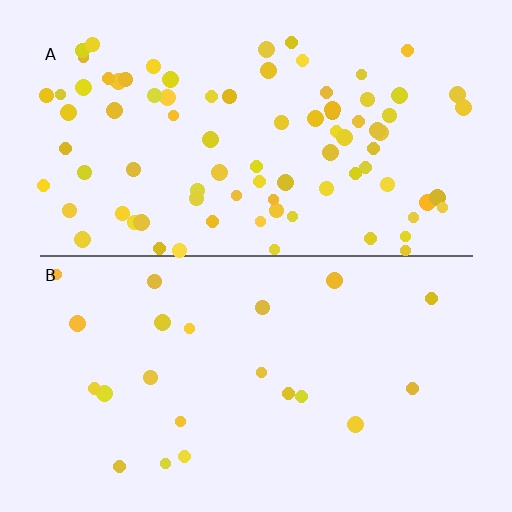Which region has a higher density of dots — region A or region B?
A (the top).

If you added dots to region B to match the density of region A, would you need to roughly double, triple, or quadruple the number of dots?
Approximately quadruple.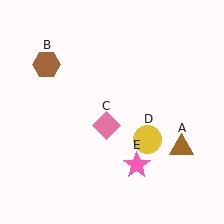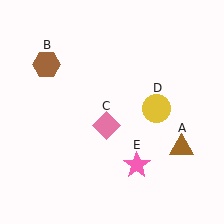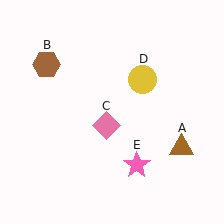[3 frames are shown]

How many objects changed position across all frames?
1 object changed position: yellow circle (object D).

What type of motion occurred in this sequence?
The yellow circle (object D) rotated counterclockwise around the center of the scene.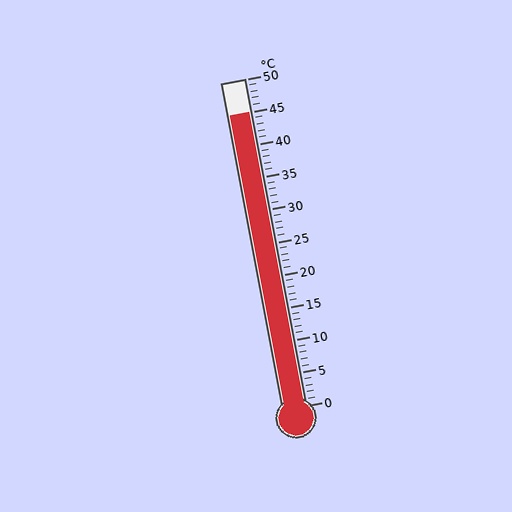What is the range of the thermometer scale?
The thermometer scale ranges from 0°C to 50°C.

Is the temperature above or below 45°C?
The temperature is at 45°C.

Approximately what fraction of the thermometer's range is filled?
The thermometer is filled to approximately 90% of its range.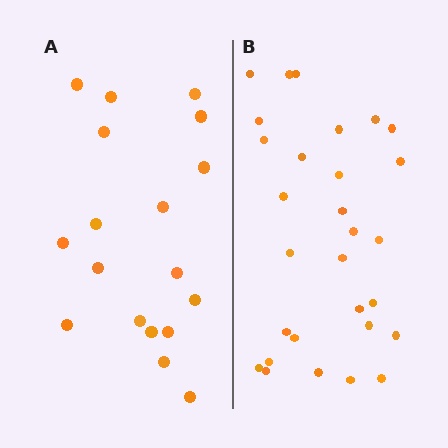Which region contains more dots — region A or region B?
Region B (the right region) has more dots.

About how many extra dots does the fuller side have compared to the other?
Region B has roughly 12 or so more dots than region A.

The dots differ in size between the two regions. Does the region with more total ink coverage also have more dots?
No. Region A has more total ink coverage because its dots are larger, but region B actually contains more individual dots. Total area can be misleading — the number of items is what matters here.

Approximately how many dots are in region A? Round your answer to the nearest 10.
About 20 dots. (The exact count is 18, which rounds to 20.)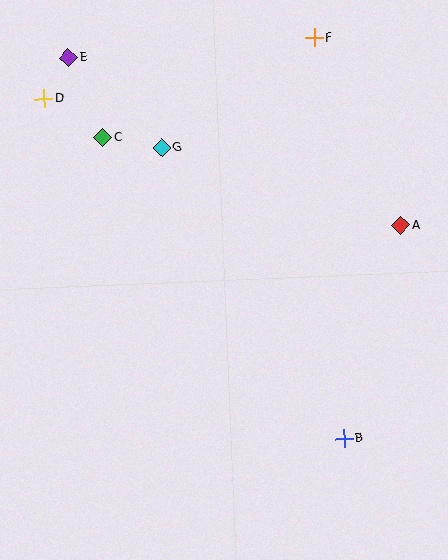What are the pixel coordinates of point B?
Point B is at (344, 439).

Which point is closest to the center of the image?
Point G at (162, 148) is closest to the center.